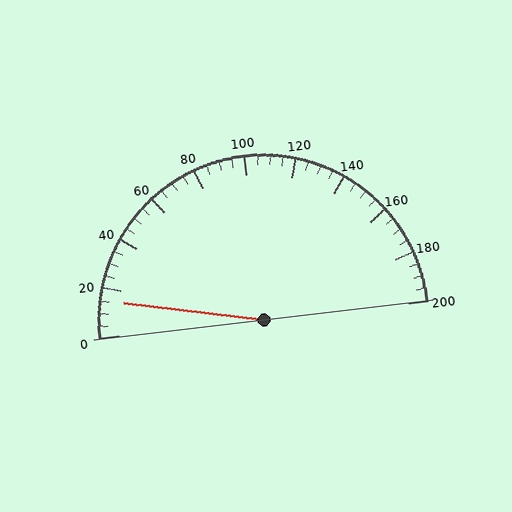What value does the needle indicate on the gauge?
The needle indicates approximately 15.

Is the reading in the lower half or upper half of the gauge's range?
The reading is in the lower half of the range (0 to 200).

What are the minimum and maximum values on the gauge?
The gauge ranges from 0 to 200.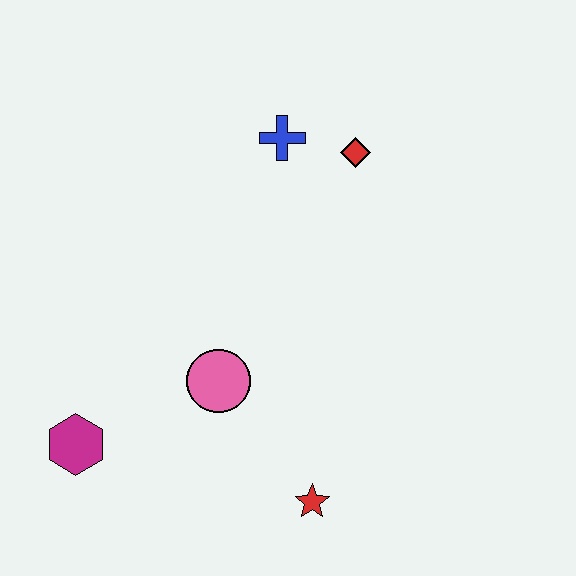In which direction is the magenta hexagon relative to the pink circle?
The magenta hexagon is to the left of the pink circle.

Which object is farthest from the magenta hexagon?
The red diamond is farthest from the magenta hexagon.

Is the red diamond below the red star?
No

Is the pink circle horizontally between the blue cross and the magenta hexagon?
Yes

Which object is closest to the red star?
The pink circle is closest to the red star.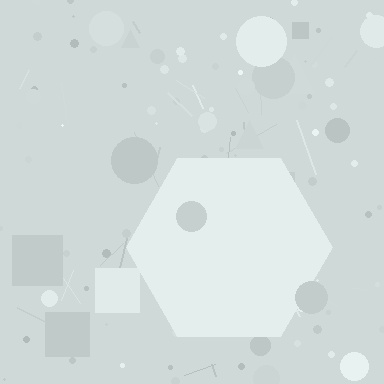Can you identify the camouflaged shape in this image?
The camouflaged shape is a hexagon.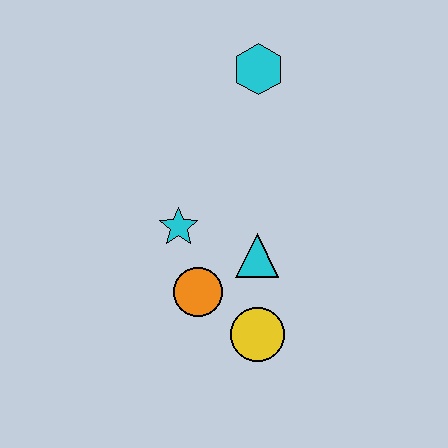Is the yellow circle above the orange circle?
No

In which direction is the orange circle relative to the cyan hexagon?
The orange circle is below the cyan hexagon.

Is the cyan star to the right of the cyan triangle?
No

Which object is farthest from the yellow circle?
The cyan hexagon is farthest from the yellow circle.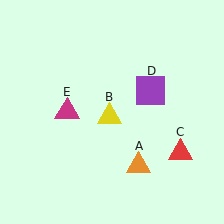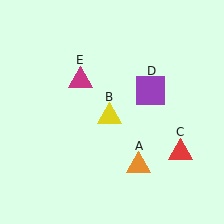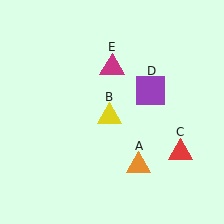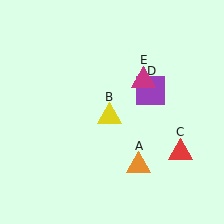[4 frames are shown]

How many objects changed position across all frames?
1 object changed position: magenta triangle (object E).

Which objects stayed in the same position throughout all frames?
Orange triangle (object A) and yellow triangle (object B) and red triangle (object C) and purple square (object D) remained stationary.